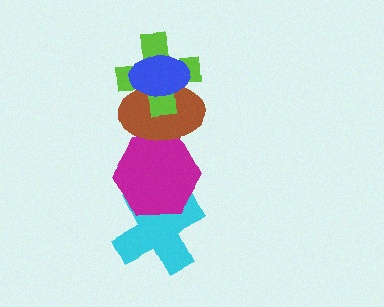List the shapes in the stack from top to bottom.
From top to bottom: the blue ellipse, the lime cross, the brown ellipse, the magenta hexagon, the cyan cross.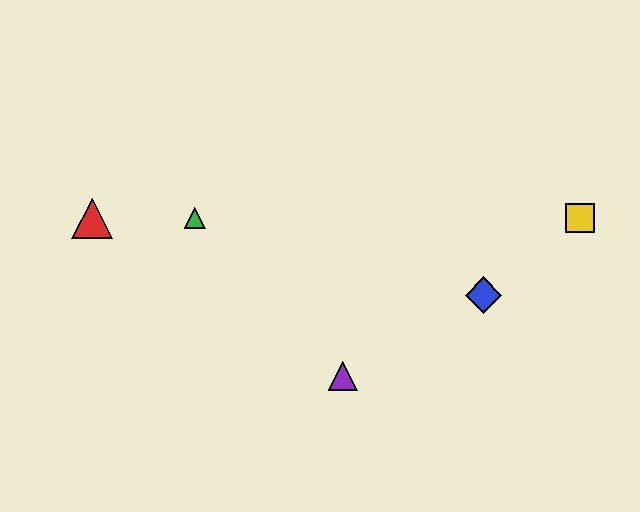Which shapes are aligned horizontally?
The red triangle, the green triangle, the yellow square are aligned horizontally.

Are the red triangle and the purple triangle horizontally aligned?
No, the red triangle is at y≈218 and the purple triangle is at y≈376.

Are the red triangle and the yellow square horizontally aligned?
Yes, both are at y≈218.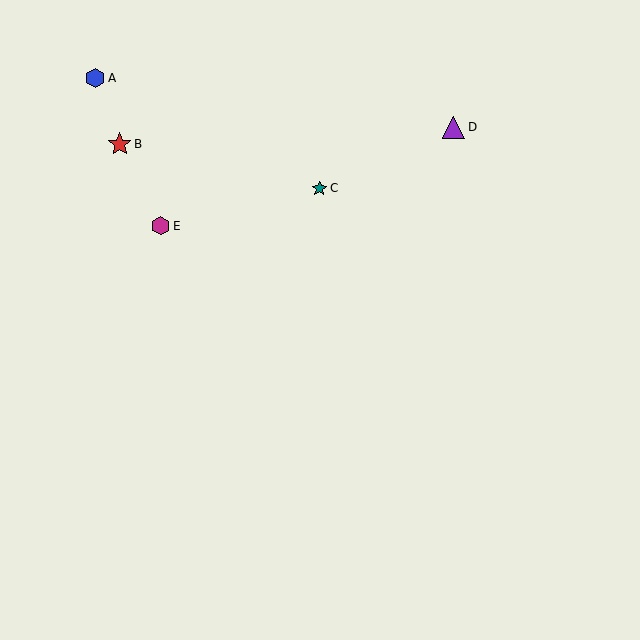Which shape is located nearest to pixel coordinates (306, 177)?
The teal star (labeled C) at (319, 188) is nearest to that location.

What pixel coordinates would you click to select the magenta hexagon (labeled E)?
Click at (161, 226) to select the magenta hexagon E.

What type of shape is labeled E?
Shape E is a magenta hexagon.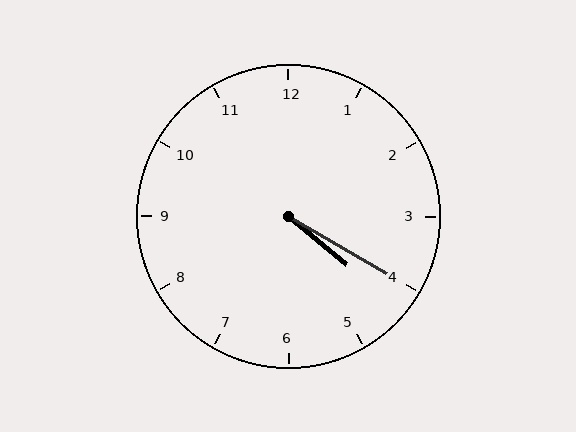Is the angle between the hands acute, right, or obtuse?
It is acute.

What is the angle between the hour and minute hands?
Approximately 10 degrees.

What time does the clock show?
4:20.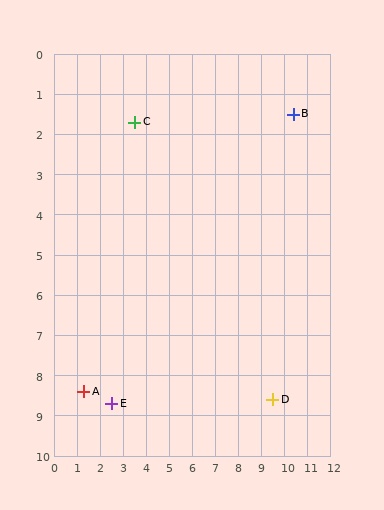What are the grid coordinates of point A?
Point A is at approximately (1.3, 8.4).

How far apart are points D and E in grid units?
Points D and E are about 7.0 grid units apart.